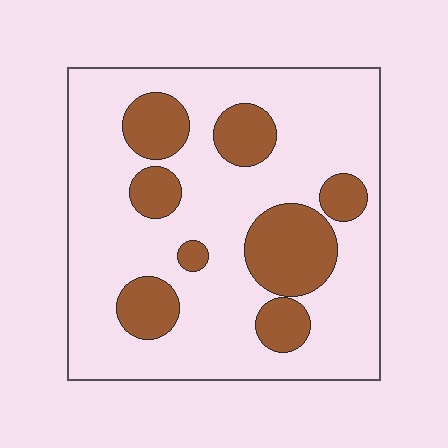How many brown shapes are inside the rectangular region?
8.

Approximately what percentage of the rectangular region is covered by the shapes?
Approximately 25%.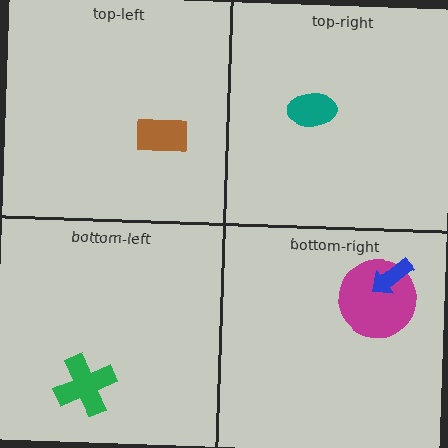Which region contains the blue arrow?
The bottom-right region.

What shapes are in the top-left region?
The brown rectangle.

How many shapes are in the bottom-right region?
2.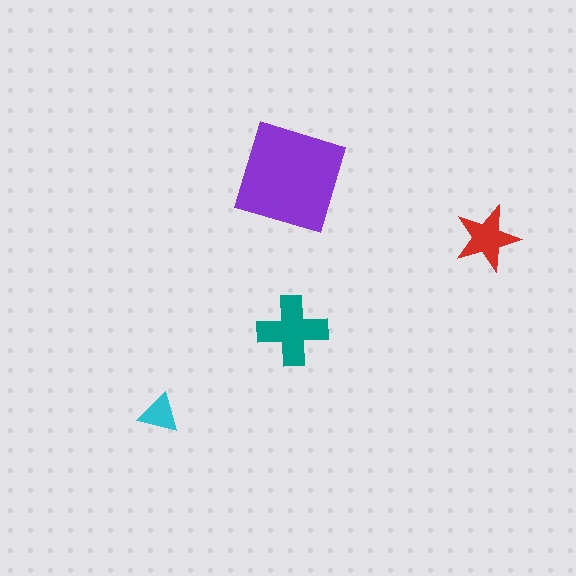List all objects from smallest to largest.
The cyan triangle, the red star, the teal cross, the purple square.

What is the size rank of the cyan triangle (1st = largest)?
4th.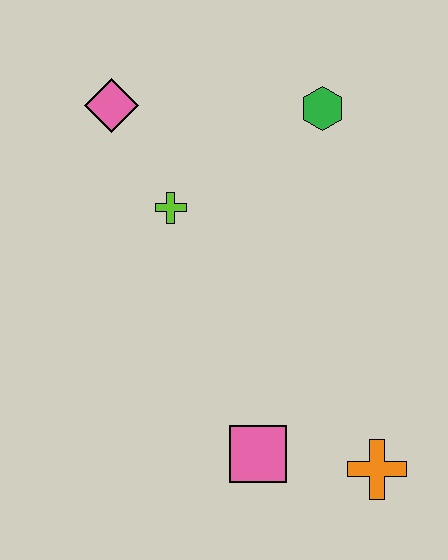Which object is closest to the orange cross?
The pink square is closest to the orange cross.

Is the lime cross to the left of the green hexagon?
Yes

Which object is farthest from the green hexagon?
The orange cross is farthest from the green hexagon.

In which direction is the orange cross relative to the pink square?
The orange cross is to the right of the pink square.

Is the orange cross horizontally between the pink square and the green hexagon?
No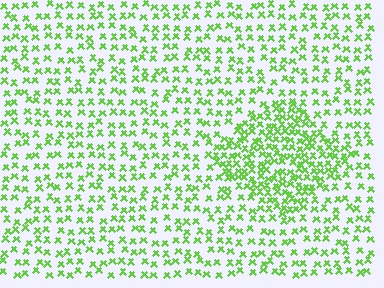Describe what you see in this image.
The image contains small lime elements arranged at two different densities. A diamond-shaped region is visible where the elements are more densely packed than the surrounding area.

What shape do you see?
I see a diamond.